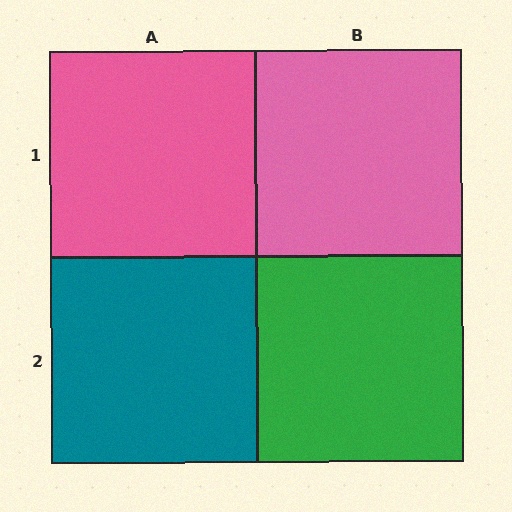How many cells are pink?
2 cells are pink.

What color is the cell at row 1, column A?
Pink.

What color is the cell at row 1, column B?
Pink.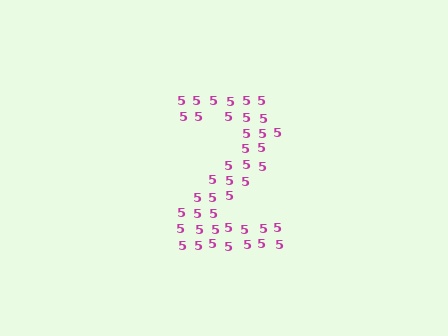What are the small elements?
The small elements are digit 5's.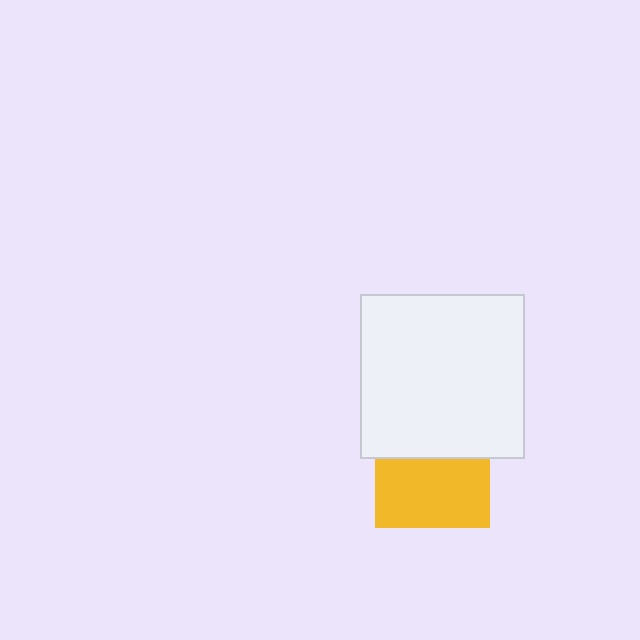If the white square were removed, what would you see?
You would see the complete yellow square.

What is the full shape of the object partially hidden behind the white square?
The partially hidden object is a yellow square.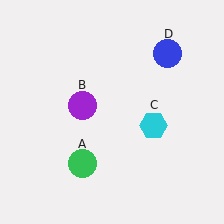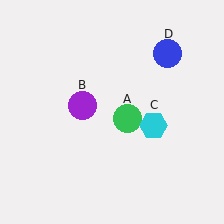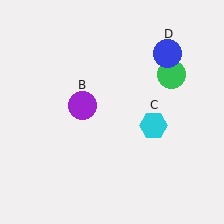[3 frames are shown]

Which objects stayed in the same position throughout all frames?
Purple circle (object B) and cyan hexagon (object C) and blue circle (object D) remained stationary.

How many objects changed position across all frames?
1 object changed position: green circle (object A).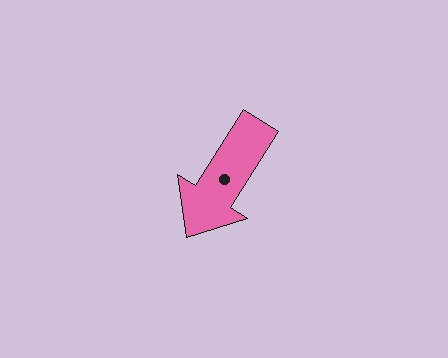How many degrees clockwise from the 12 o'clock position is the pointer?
Approximately 212 degrees.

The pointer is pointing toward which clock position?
Roughly 7 o'clock.